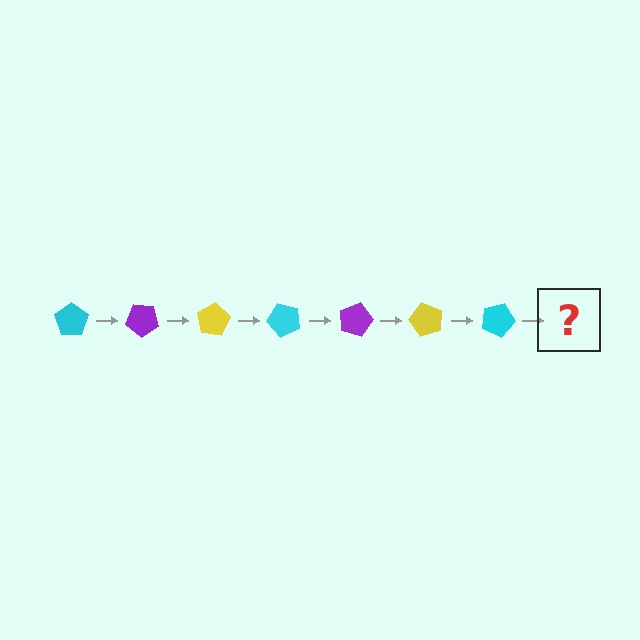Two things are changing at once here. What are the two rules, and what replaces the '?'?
The two rules are that it rotates 40 degrees each step and the color cycles through cyan, purple, and yellow. The '?' should be a purple pentagon, rotated 280 degrees from the start.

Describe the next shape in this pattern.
It should be a purple pentagon, rotated 280 degrees from the start.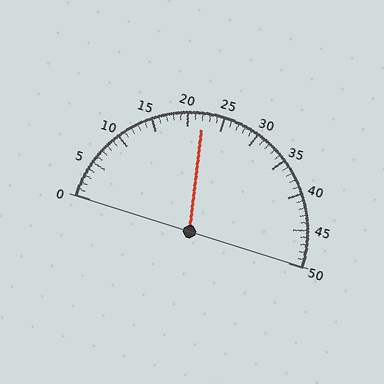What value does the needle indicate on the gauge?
The needle indicates approximately 22.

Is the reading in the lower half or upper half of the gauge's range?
The reading is in the lower half of the range (0 to 50).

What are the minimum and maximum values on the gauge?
The gauge ranges from 0 to 50.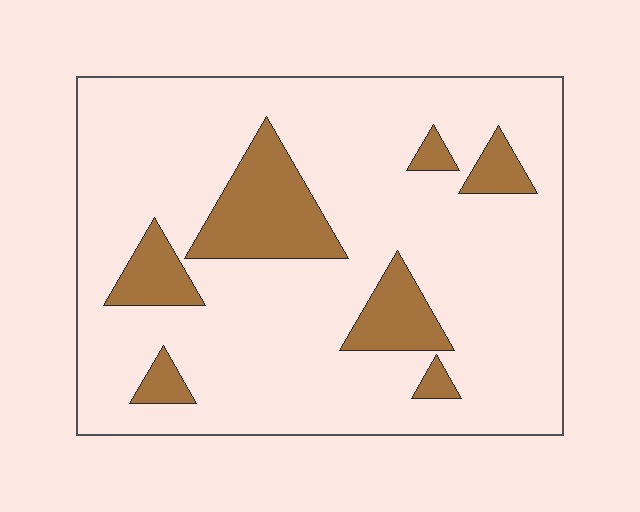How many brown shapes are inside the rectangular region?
7.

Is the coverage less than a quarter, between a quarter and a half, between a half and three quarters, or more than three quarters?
Less than a quarter.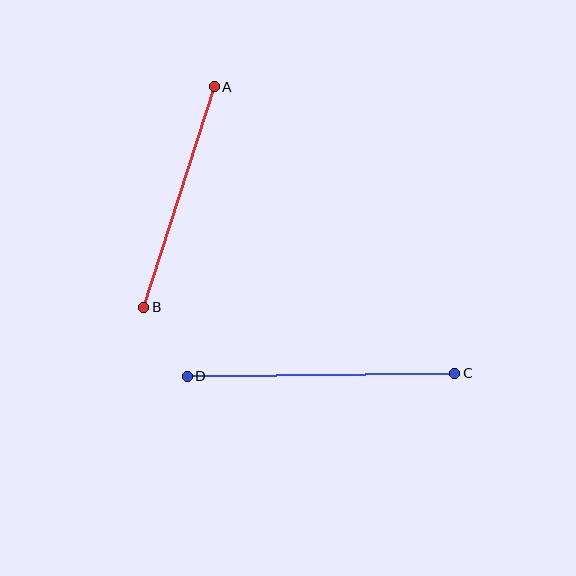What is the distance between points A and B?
The distance is approximately 231 pixels.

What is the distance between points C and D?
The distance is approximately 267 pixels.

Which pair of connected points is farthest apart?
Points C and D are farthest apart.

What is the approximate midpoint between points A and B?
The midpoint is at approximately (179, 197) pixels.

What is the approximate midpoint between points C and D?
The midpoint is at approximately (321, 375) pixels.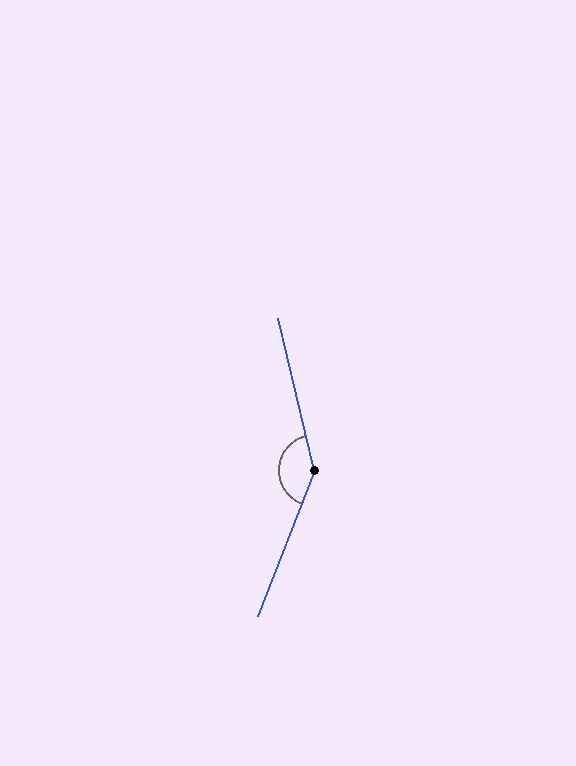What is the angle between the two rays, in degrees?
Approximately 145 degrees.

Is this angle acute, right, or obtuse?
It is obtuse.